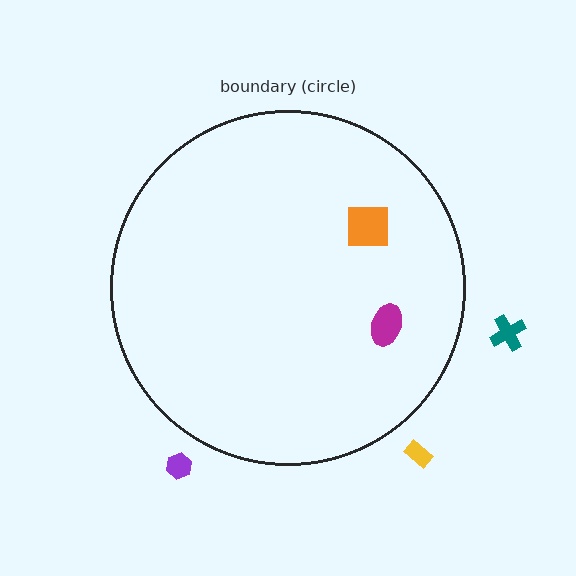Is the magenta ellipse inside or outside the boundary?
Inside.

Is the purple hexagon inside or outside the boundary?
Outside.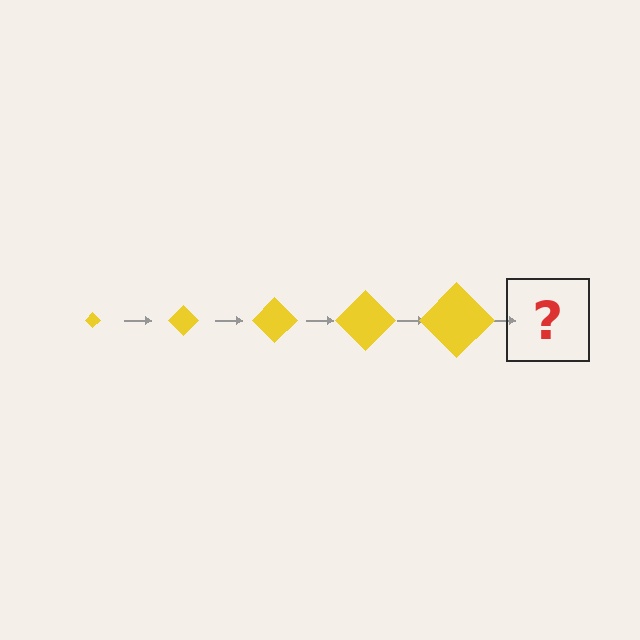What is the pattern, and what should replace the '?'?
The pattern is that the diamond gets progressively larger each step. The '?' should be a yellow diamond, larger than the previous one.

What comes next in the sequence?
The next element should be a yellow diamond, larger than the previous one.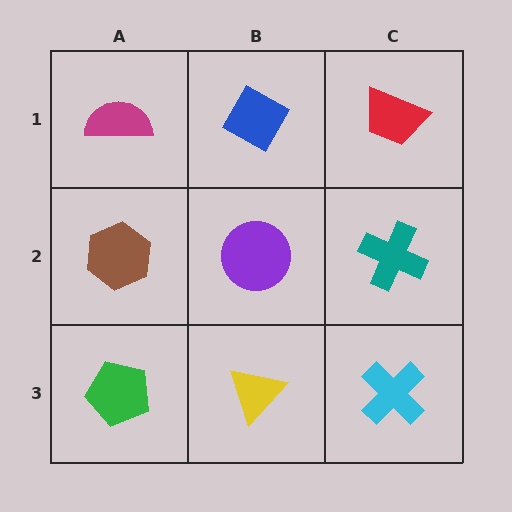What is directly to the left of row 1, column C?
A blue diamond.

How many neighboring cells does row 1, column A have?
2.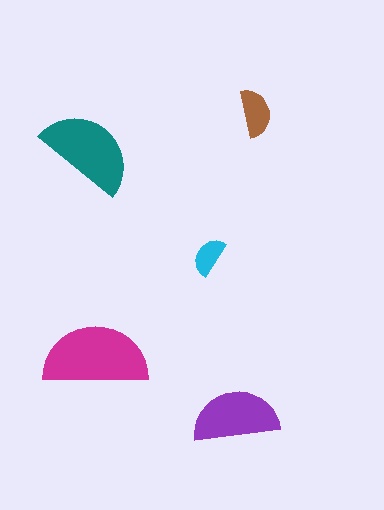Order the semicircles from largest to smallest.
the magenta one, the teal one, the purple one, the brown one, the cyan one.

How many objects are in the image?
There are 5 objects in the image.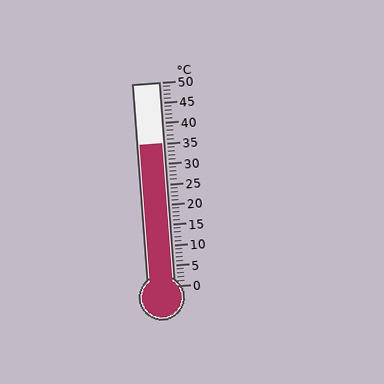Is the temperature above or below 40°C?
The temperature is below 40°C.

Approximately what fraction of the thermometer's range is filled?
The thermometer is filled to approximately 70% of its range.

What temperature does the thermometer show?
The thermometer shows approximately 35°C.